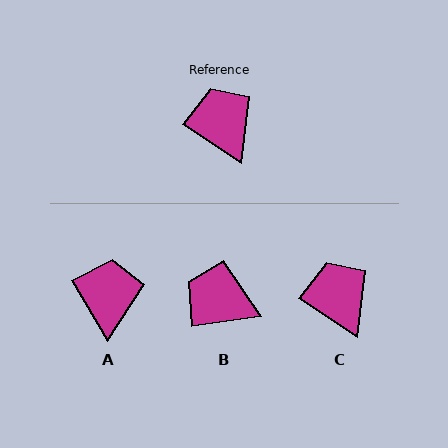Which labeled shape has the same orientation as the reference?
C.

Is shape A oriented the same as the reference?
No, it is off by about 26 degrees.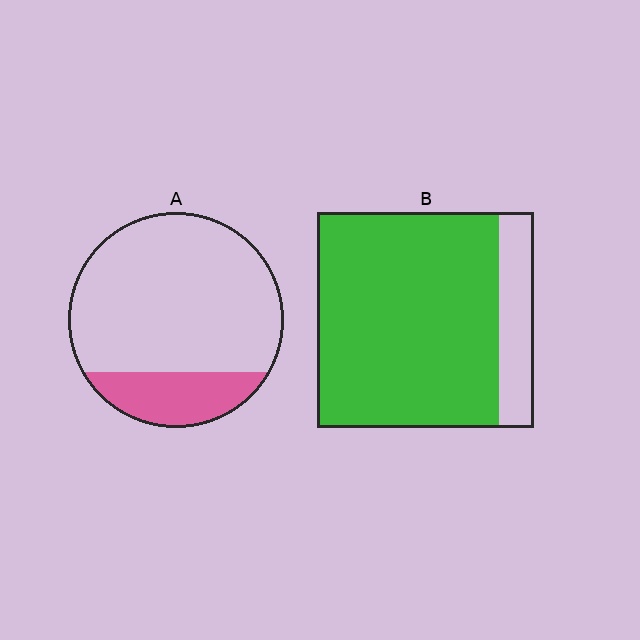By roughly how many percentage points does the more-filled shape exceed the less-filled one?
By roughly 65 percentage points (B over A).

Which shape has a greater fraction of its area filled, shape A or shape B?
Shape B.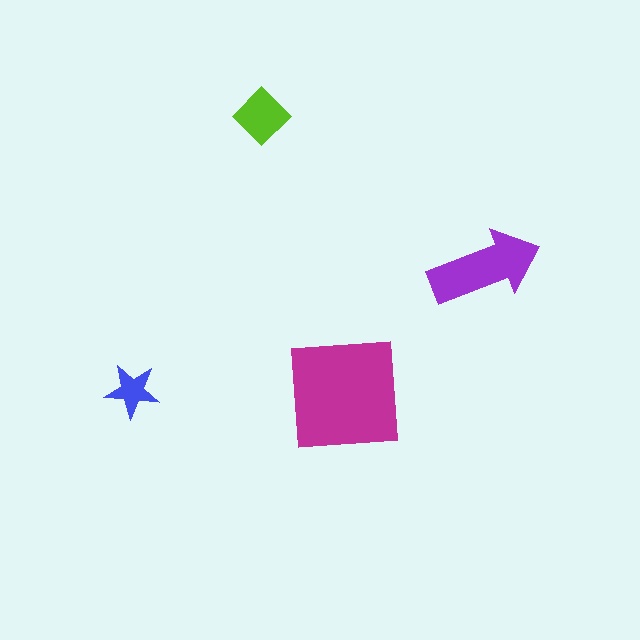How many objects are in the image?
There are 4 objects in the image.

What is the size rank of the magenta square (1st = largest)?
1st.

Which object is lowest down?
The magenta square is bottommost.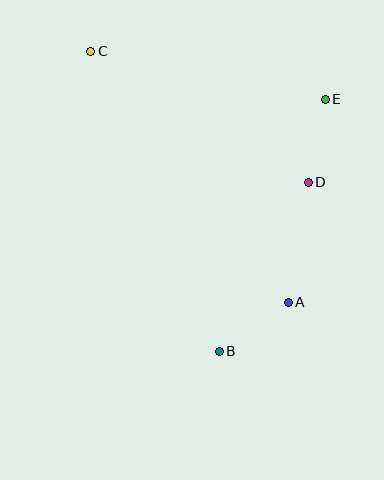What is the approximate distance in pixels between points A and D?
The distance between A and D is approximately 122 pixels.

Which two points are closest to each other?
Points A and B are closest to each other.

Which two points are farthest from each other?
Points B and C are farthest from each other.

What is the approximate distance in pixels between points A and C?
The distance between A and C is approximately 320 pixels.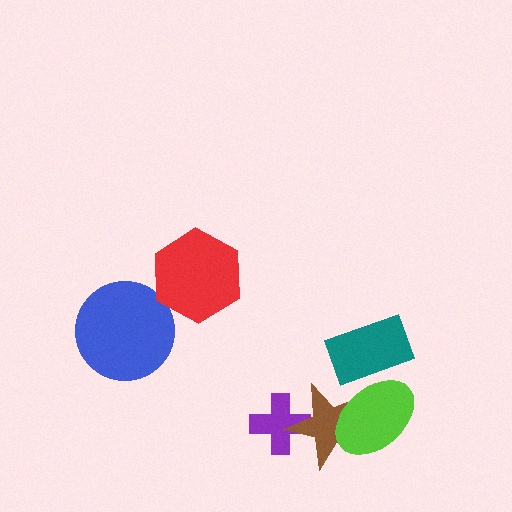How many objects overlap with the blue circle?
0 objects overlap with the blue circle.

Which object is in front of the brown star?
The lime ellipse is in front of the brown star.